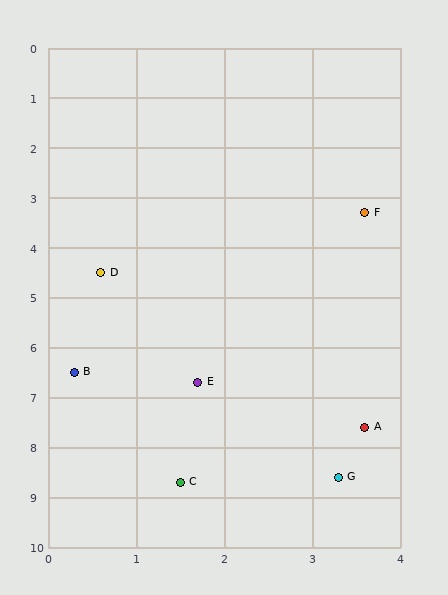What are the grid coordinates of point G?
Point G is at approximately (3.3, 8.6).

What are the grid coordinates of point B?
Point B is at approximately (0.3, 6.5).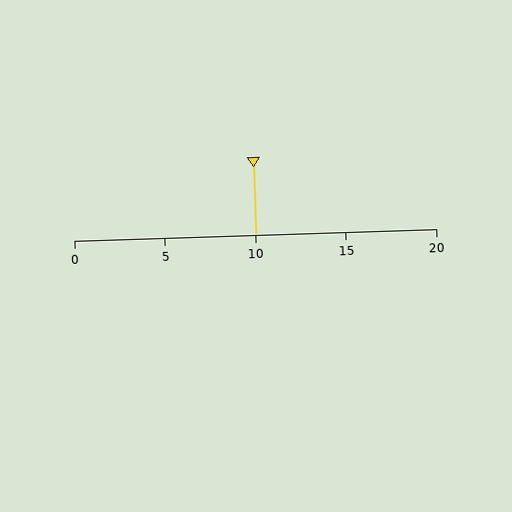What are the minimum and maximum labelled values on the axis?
The axis runs from 0 to 20.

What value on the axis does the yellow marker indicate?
The marker indicates approximately 10.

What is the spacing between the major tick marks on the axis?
The major ticks are spaced 5 apart.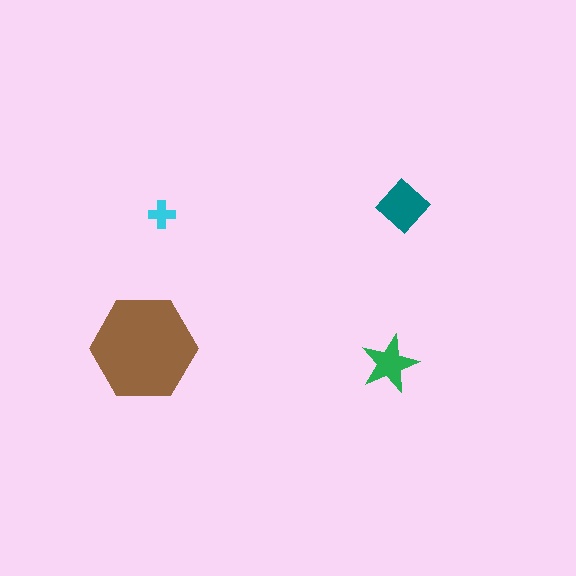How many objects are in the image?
There are 4 objects in the image.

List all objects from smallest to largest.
The cyan cross, the green star, the teal diamond, the brown hexagon.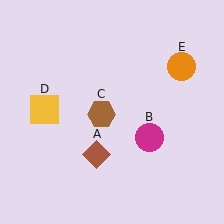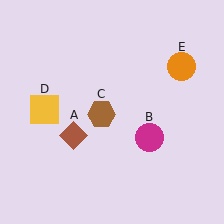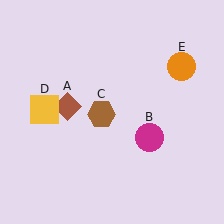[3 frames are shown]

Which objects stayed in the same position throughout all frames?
Magenta circle (object B) and brown hexagon (object C) and yellow square (object D) and orange circle (object E) remained stationary.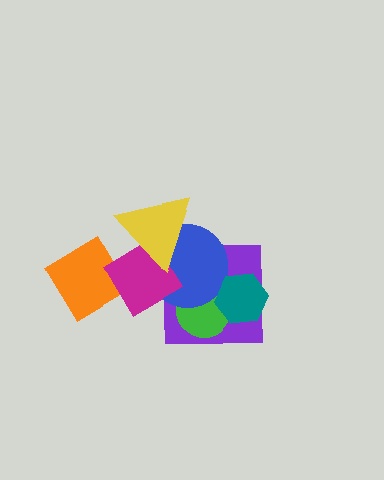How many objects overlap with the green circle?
3 objects overlap with the green circle.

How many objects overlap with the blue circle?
4 objects overlap with the blue circle.